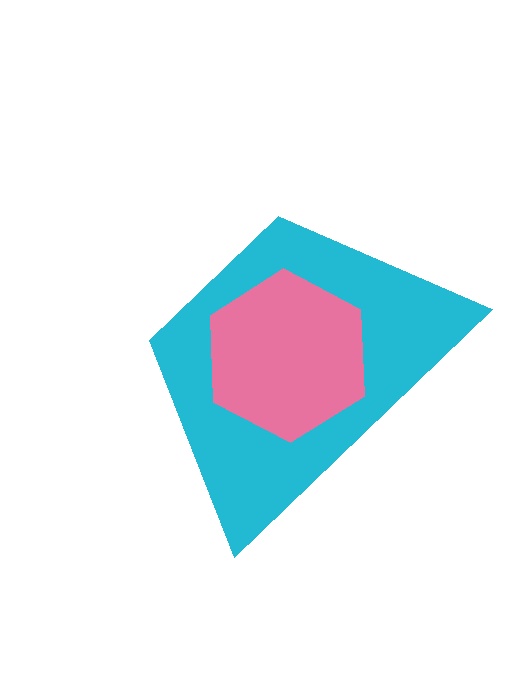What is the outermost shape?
The cyan trapezoid.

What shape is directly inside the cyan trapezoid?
The pink hexagon.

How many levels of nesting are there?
2.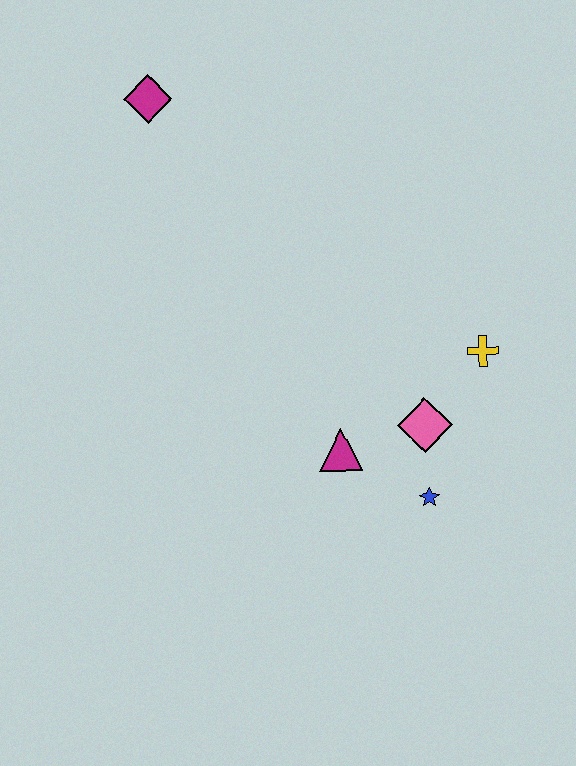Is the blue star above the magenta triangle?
No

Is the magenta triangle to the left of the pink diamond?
Yes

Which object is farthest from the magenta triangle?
The magenta diamond is farthest from the magenta triangle.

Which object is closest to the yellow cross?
The pink diamond is closest to the yellow cross.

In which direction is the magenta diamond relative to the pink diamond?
The magenta diamond is above the pink diamond.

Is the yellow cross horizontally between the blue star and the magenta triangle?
No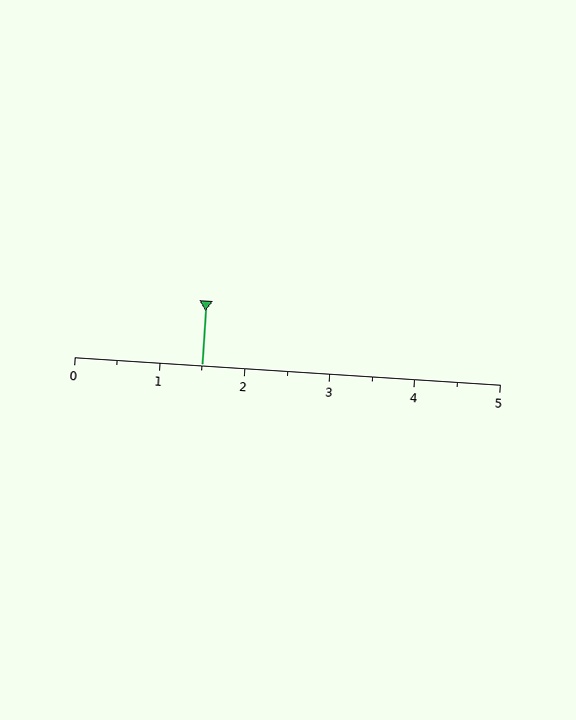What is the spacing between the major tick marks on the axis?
The major ticks are spaced 1 apart.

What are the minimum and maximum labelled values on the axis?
The axis runs from 0 to 5.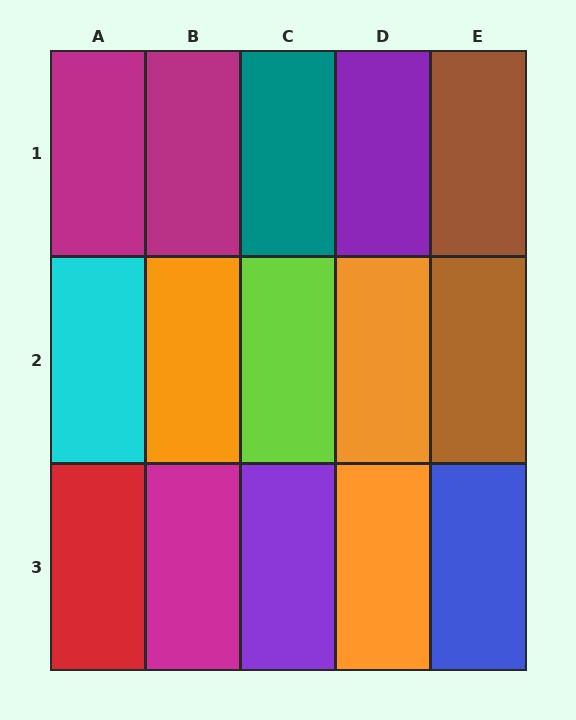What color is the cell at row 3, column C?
Purple.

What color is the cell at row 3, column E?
Blue.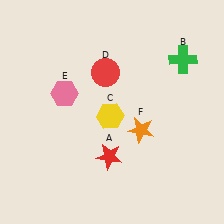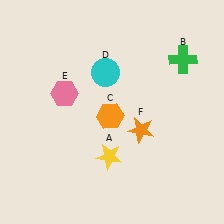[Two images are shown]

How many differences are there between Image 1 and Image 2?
There are 3 differences between the two images.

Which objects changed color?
A changed from red to yellow. C changed from yellow to orange. D changed from red to cyan.